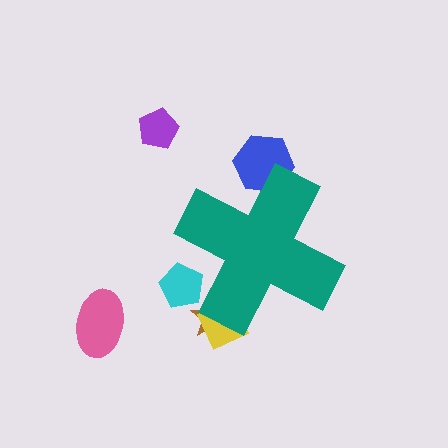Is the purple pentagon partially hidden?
No, the purple pentagon is fully visible.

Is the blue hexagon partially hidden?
Yes, the blue hexagon is partially hidden behind the teal cross.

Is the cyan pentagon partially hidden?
Yes, the cyan pentagon is partially hidden behind the teal cross.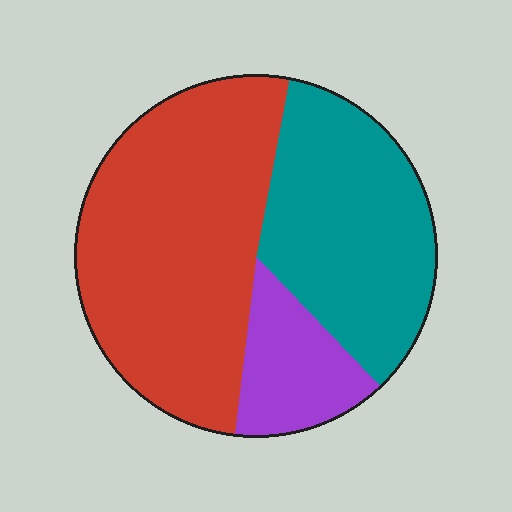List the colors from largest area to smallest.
From largest to smallest: red, teal, purple.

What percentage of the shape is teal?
Teal covers 35% of the shape.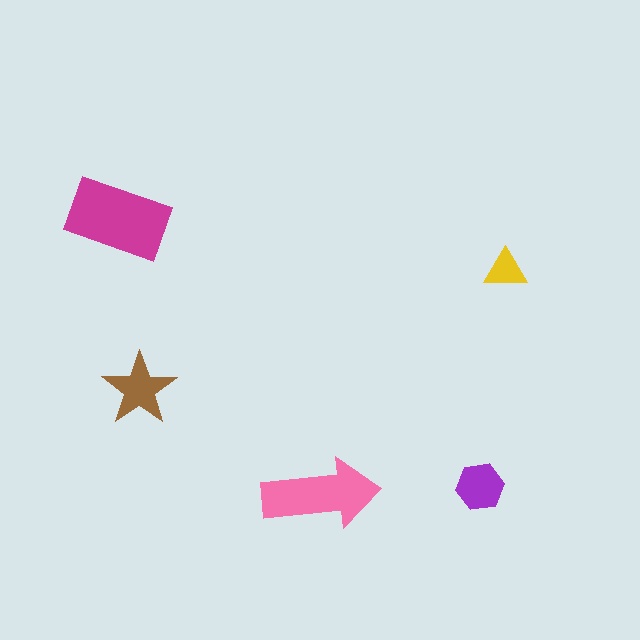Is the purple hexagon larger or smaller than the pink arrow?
Smaller.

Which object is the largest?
The magenta rectangle.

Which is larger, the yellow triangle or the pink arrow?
The pink arrow.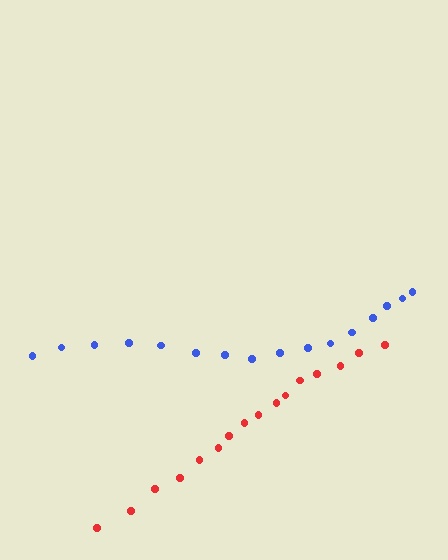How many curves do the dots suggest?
There are 2 distinct paths.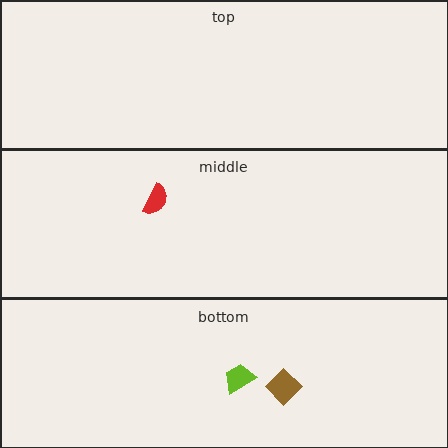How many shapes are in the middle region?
1.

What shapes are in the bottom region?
The lime trapezoid, the brown diamond.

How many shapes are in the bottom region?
2.